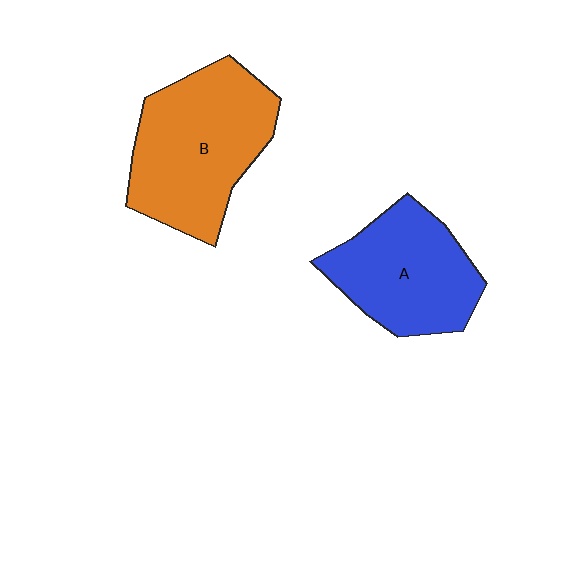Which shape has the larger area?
Shape B (orange).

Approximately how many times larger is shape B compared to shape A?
Approximately 1.3 times.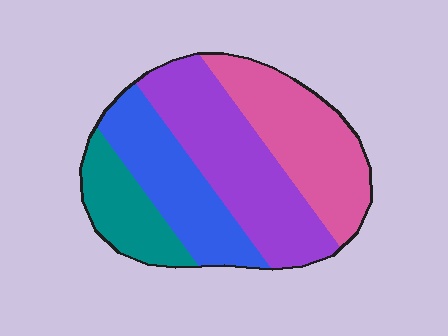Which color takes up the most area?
Purple, at roughly 35%.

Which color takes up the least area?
Teal, at roughly 15%.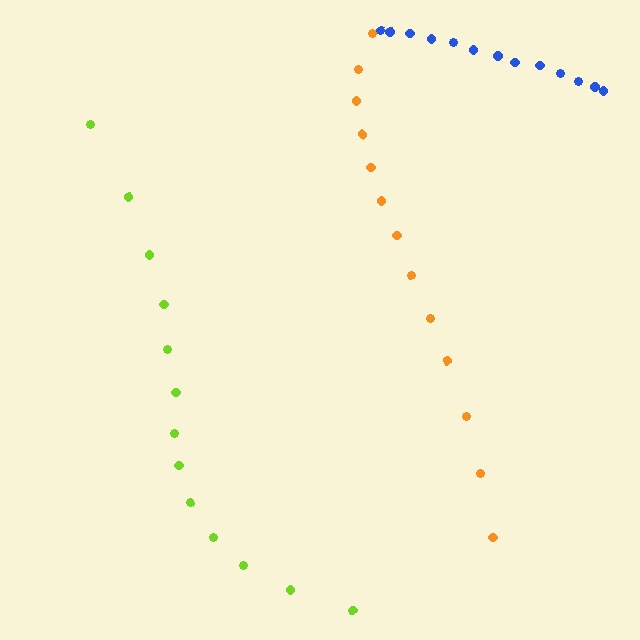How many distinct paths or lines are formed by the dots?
There are 3 distinct paths.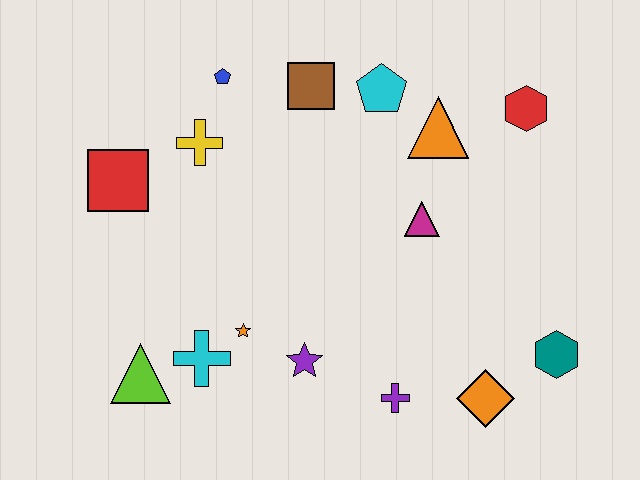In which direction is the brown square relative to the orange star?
The brown square is above the orange star.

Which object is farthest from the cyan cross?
The red hexagon is farthest from the cyan cross.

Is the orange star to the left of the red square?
No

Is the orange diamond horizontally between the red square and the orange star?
No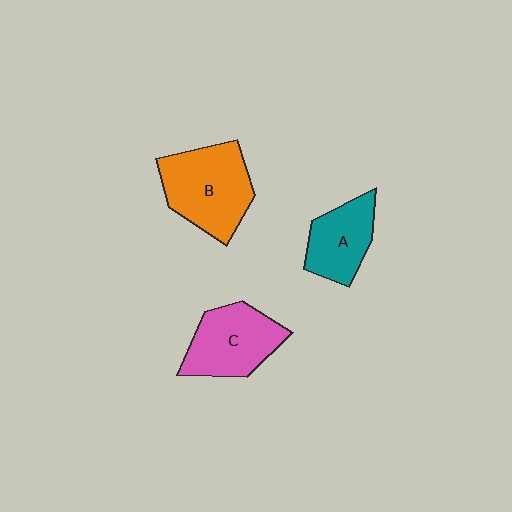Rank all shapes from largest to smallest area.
From largest to smallest: B (orange), C (pink), A (teal).